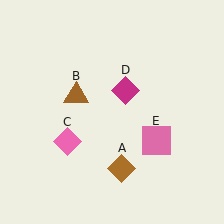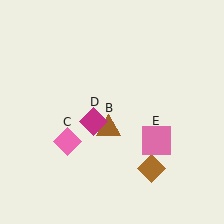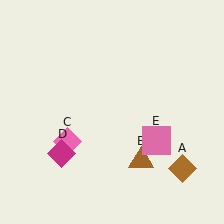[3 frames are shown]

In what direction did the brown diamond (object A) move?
The brown diamond (object A) moved right.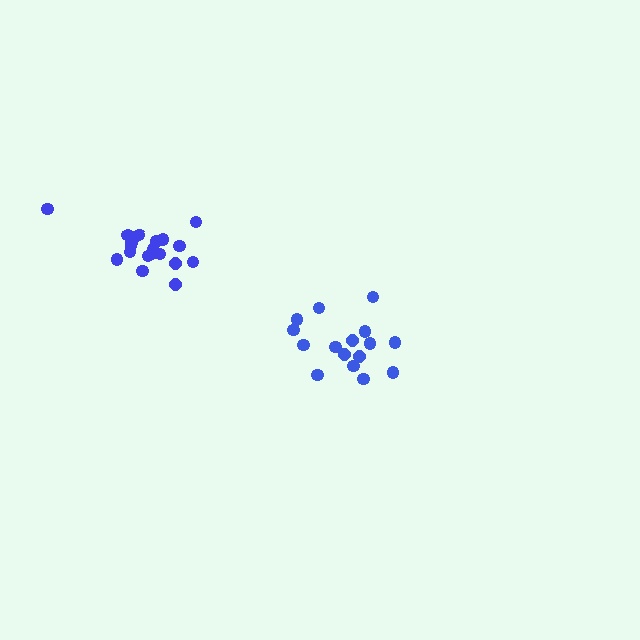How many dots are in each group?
Group 1: 20 dots, Group 2: 16 dots (36 total).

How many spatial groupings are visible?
There are 2 spatial groupings.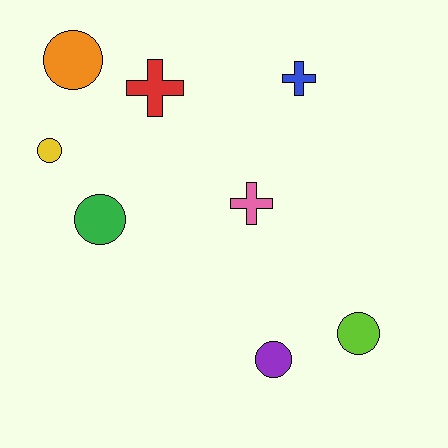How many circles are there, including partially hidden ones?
There are 5 circles.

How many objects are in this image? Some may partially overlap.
There are 8 objects.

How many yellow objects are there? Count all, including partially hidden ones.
There is 1 yellow object.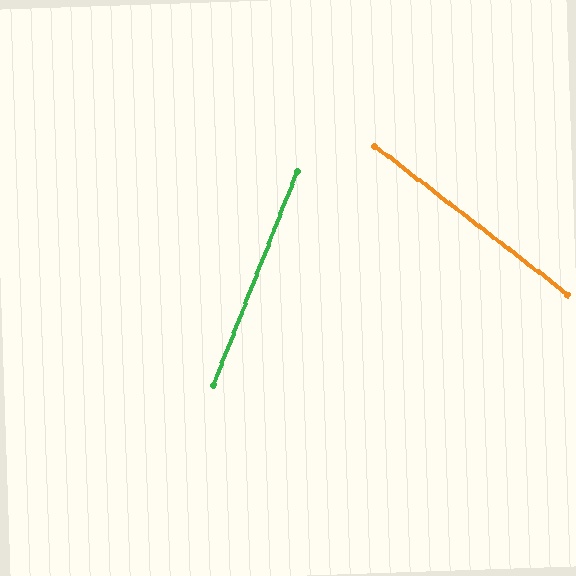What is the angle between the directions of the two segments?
Approximately 74 degrees.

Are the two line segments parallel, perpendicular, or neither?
Neither parallel nor perpendicular — they differ by about 74°.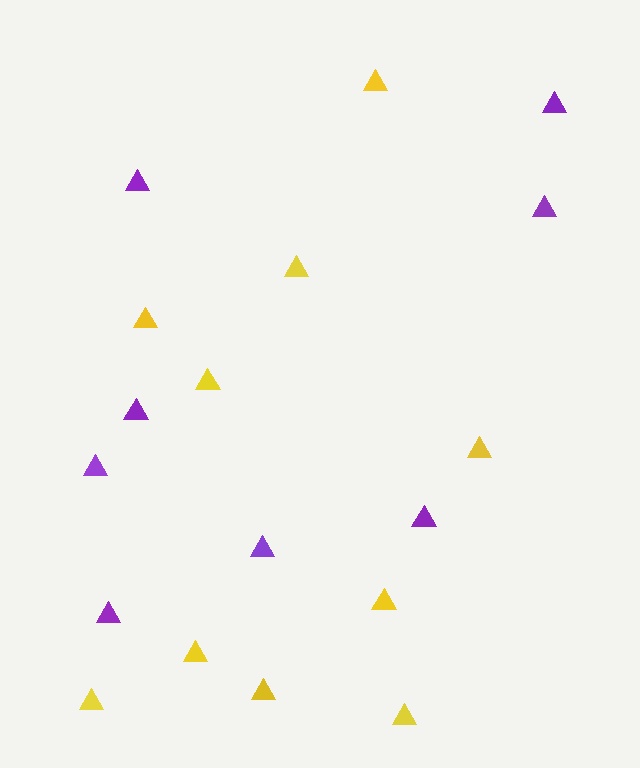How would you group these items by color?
There are 2 groups: one group of yellow triangles (10) and one group of purple triangles (8).